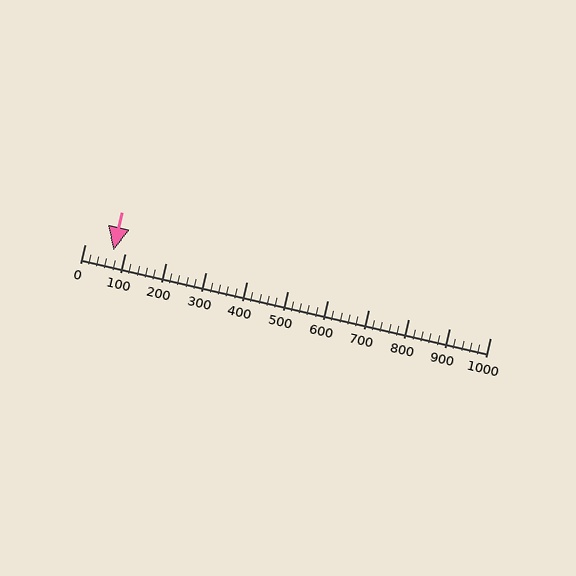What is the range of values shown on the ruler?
The ruler shows values from 0 to 1000.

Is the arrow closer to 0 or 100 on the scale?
The arrow is closer to 100.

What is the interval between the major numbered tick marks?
The major tick marks are spaced 100 units apart.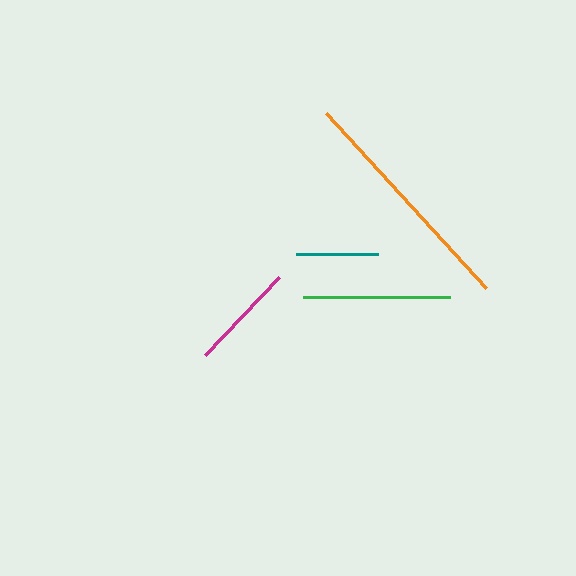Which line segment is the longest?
The orange line is the longest at approximately 237 pixels.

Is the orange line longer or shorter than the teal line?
The orange line is longer than the teal line.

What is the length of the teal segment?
The teal segment is approximately 82 pixels long.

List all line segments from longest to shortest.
From longest to shortest: orange, green, magenta, teal.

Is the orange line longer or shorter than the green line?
The orange line is longer than the green line.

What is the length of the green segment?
The green segment is approximately 147 pixels long.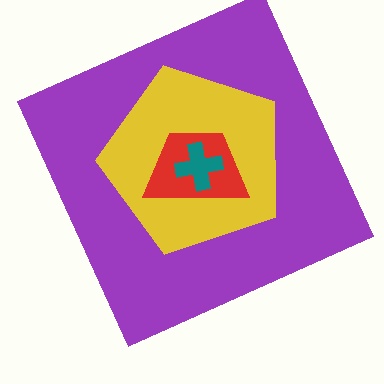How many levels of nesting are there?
4.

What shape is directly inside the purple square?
The yellow pentagon.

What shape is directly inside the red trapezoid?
The teal cross.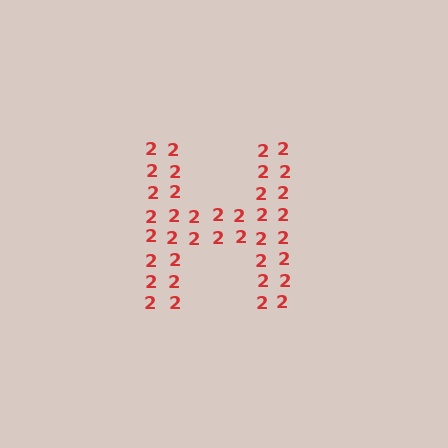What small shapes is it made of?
It is made of small digit 2's.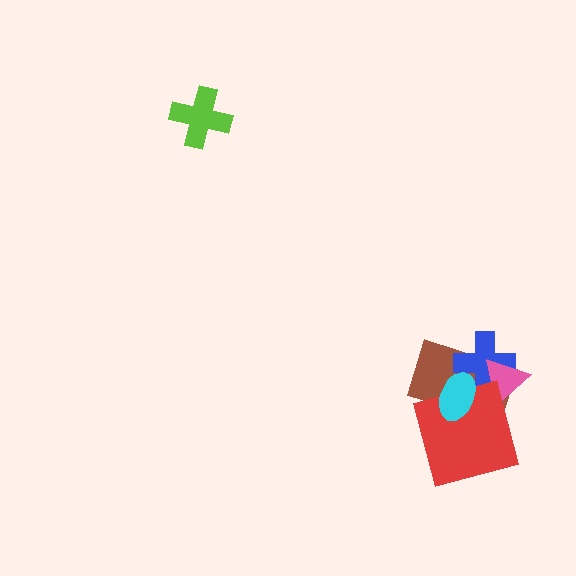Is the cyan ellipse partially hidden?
No, no other shape covers it.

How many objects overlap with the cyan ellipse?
3 objects overlap with the cyan ellipse.